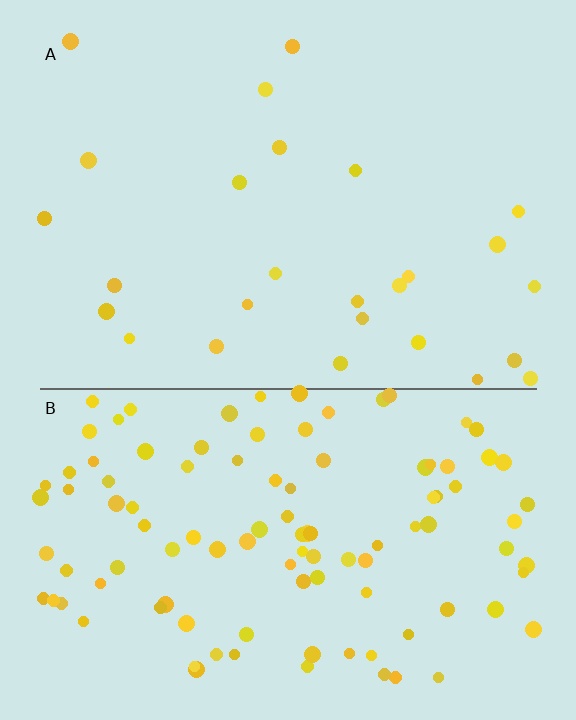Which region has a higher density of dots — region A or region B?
B (the bottom).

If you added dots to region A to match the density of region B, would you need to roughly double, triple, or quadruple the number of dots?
Approximately quadruple.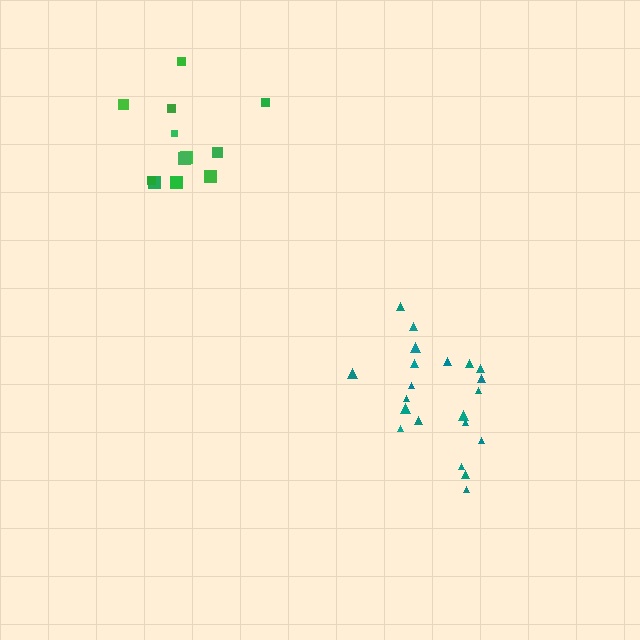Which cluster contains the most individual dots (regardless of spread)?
Teal (21).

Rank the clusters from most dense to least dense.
teal, green.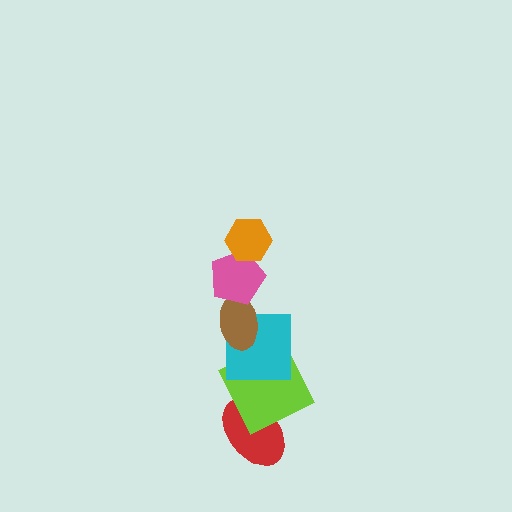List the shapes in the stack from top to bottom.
From top to bottom: the orange hexagon, the pink pentagon, the brown ellipse, the cyan square, the lime square, the red ellipse.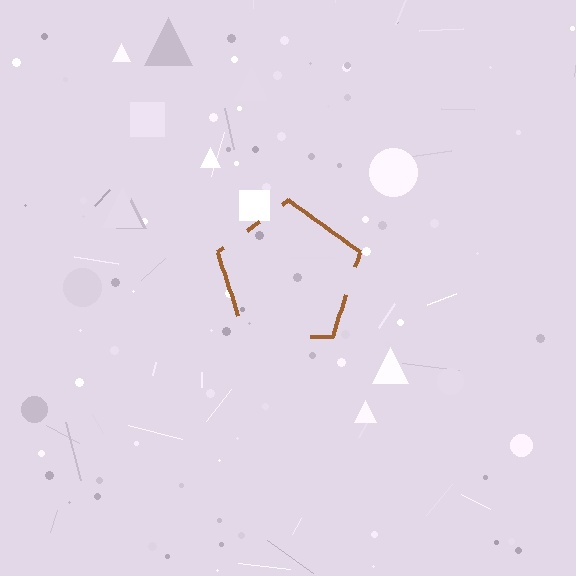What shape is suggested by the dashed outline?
The dashed outline suggests a pentagon.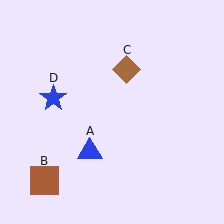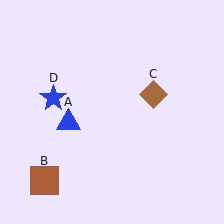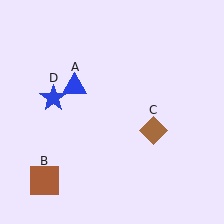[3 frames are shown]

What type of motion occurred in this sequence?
The blue triangle (object A), brown diamond (object C) rotated clockwise around the center of the scene.